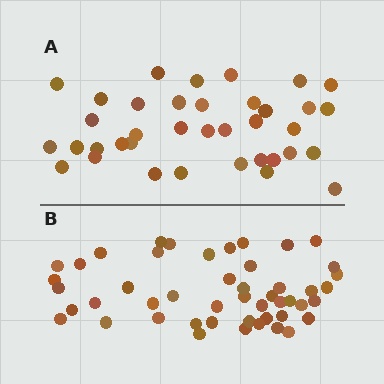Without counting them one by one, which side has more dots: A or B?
Region B (the bottom region) has more dots.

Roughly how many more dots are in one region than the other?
Region B has roughly 12 or so more dots than region A.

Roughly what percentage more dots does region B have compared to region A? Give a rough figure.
About 30% more.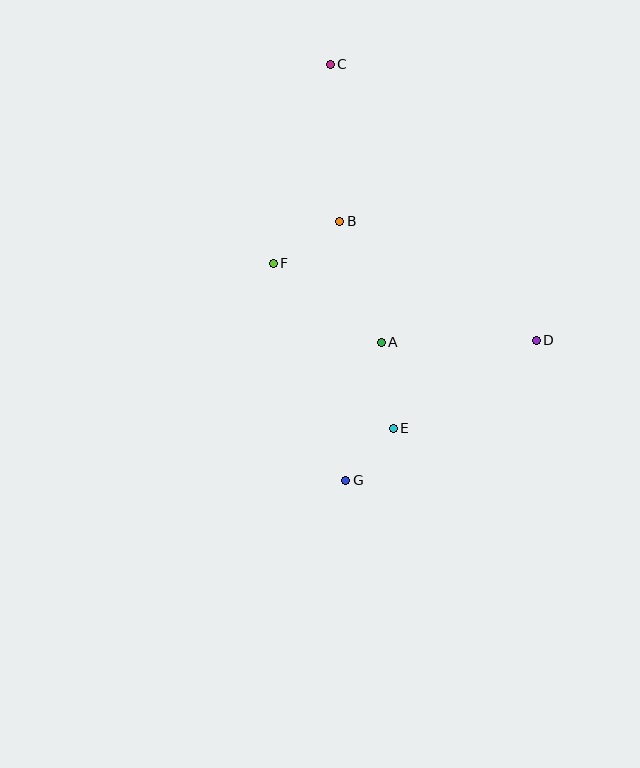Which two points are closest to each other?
Points E and G are closest to each other.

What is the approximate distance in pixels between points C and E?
The distance between C and E is approximately 369 pixels.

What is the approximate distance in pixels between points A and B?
The distance between A and B is approximately 128 pixels.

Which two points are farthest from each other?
Points C and G are farthest from each other.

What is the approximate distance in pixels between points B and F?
The distance between B and F is approximately 79 pixels.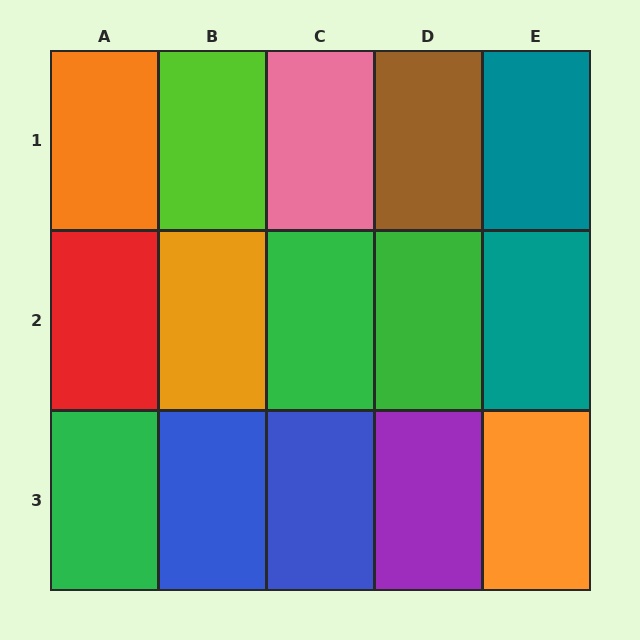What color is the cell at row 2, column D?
Green.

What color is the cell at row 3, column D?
Purple.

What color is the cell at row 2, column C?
Green.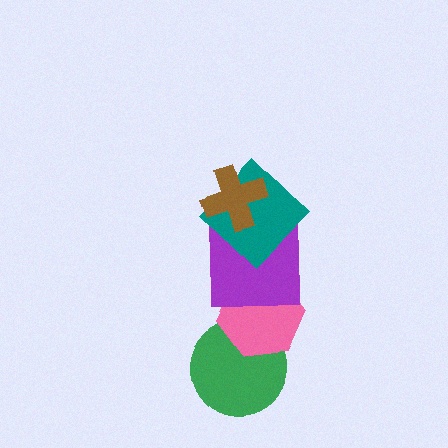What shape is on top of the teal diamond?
The brown cross is on top of the teal diamond.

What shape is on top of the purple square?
The teal diamond is on top of the purple square.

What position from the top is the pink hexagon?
The pink hexagon is 4th from the top.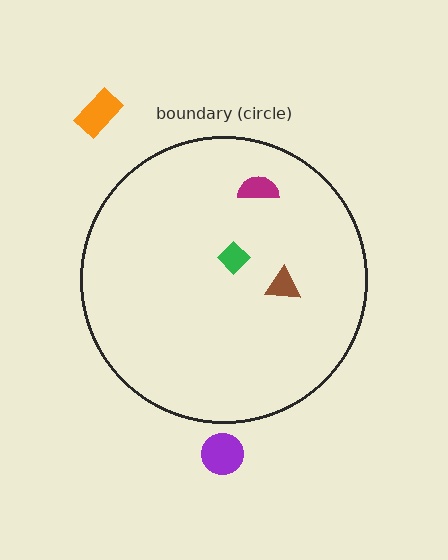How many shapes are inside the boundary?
3 inside, 2 outside.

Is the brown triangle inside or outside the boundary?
Inside.